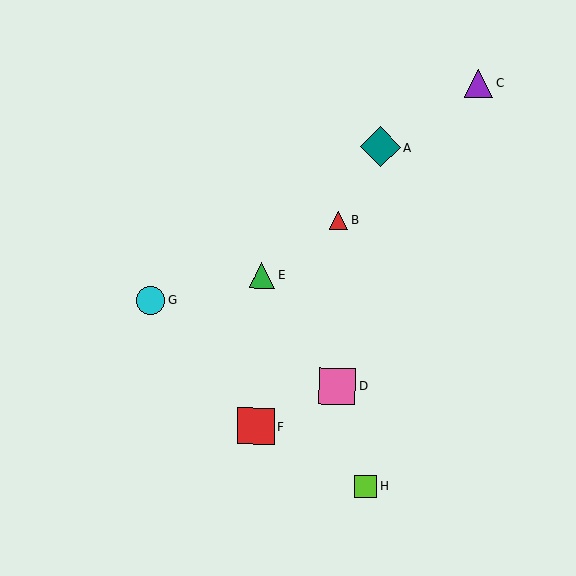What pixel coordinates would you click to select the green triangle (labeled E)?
Click at (262, 275) to select the green triangle E.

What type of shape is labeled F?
Shape F is a red square.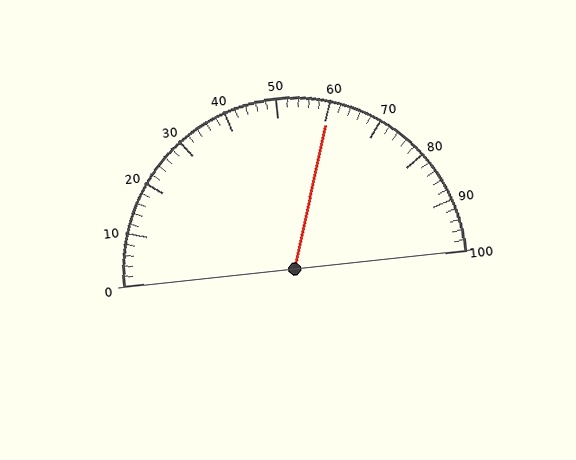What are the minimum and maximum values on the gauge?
The gauge ranges from 0 to 100.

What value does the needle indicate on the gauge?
The needle indicates approximately 60.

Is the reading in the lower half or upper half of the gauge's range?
The reading is in the upper half of the range (0 to 100).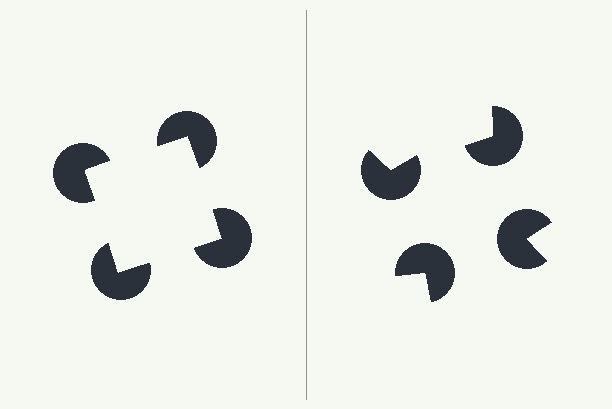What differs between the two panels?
The pac-man discs are positioned identically on both sides; only the wedge orientations differ. On the left they align to a square; on the right they are misaligned.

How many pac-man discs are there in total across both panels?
8 — 4 on each side.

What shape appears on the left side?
An illusory square.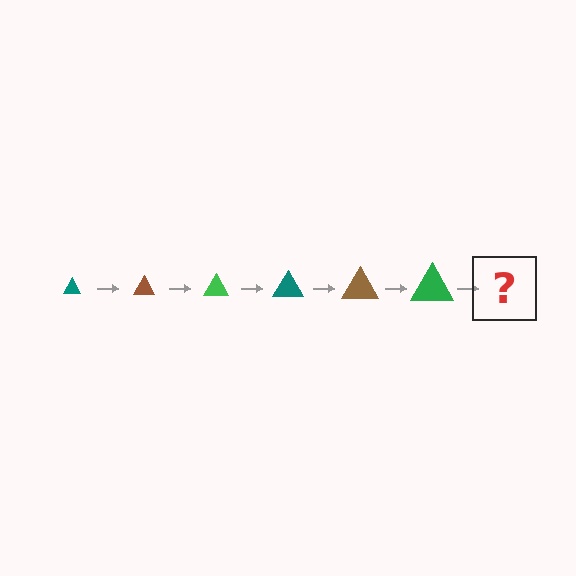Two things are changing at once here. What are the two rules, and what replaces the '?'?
The two rules are that the triangle grows larger each step and the color cycles through teal, brown, and green. The '?' should be a teal triangle, larger than the previous one.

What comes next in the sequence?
The next element should be a teal triangle, larger than the previous one.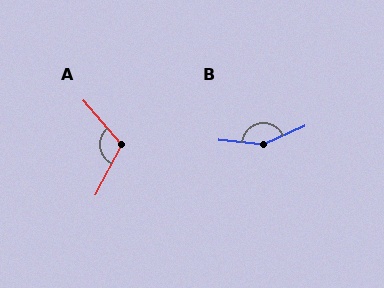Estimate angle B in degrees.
Approximately 151 degrees.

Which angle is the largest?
B, at approximately 151 degrees.